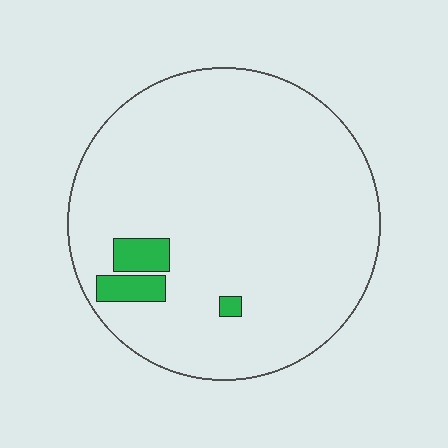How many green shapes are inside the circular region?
3.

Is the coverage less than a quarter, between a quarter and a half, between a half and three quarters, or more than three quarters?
Less than a quarter.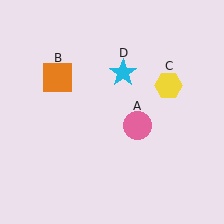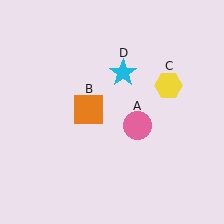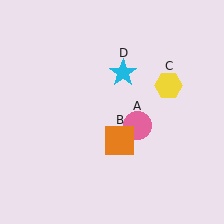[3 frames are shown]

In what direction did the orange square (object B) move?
The orange square (object B) moved down and to the right.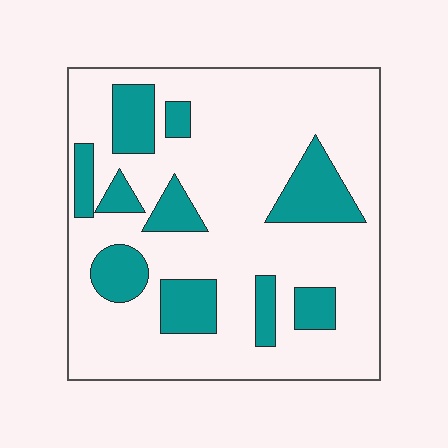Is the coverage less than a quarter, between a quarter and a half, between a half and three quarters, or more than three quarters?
Less than a quarter.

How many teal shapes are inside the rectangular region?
10.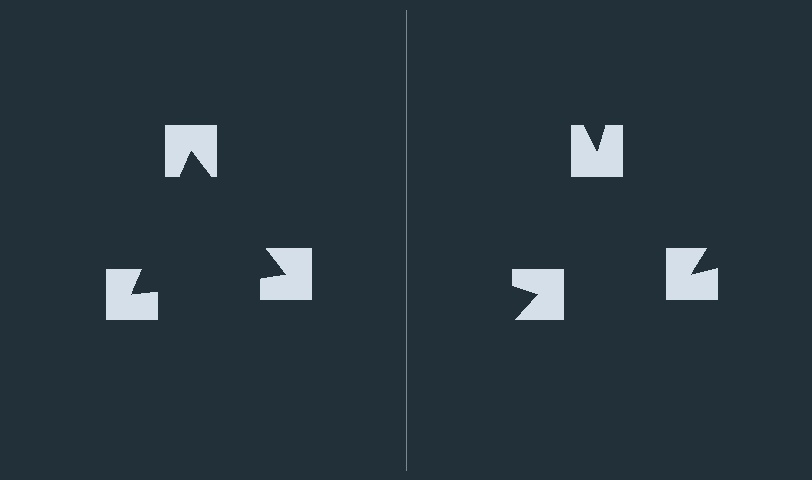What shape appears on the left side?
An illusory triangle.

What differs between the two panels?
The notched squares are positioned identically on both sides; only the wedge orientations differ. On the left they align to a triangle; on the right they are misaligned.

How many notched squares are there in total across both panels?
6 — 3 on each side.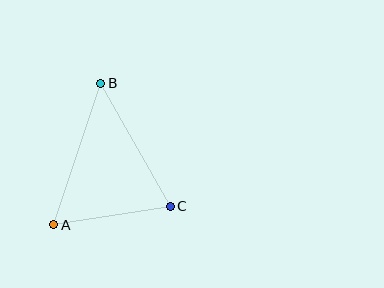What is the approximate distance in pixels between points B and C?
The distance between B and C is approximately 142 pixels.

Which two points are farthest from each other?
Points A and B are farthest from each other.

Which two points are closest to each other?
Points A and C are closest to each other.